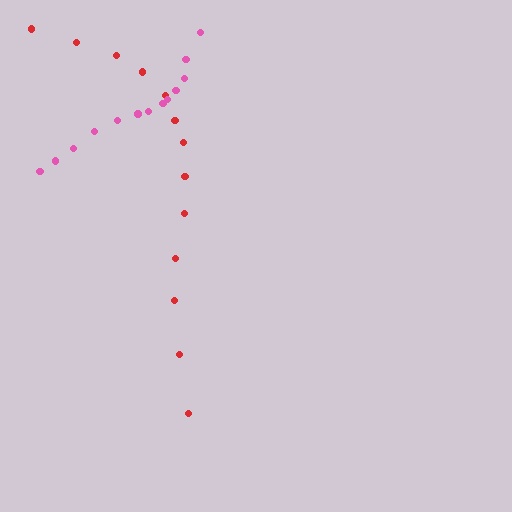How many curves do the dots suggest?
There are 2 distinct paths.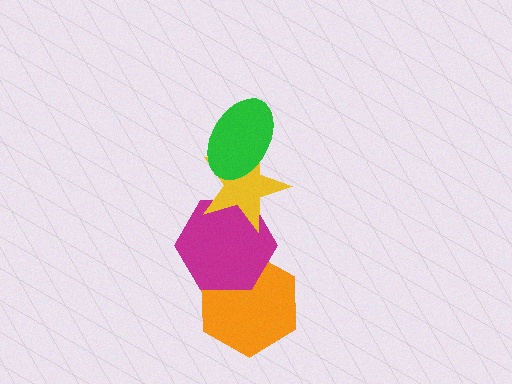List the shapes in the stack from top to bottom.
From top to bottom: the green ellipse, the yellow star, the magenta hexagon, the orange hexagon.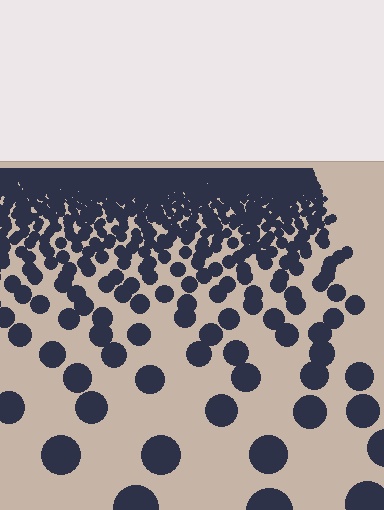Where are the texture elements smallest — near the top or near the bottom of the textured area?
Near the top.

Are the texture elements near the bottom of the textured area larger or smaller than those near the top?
Larger. Near the bottom, elements are closer to the viewer and appear at a bigger on-screen size.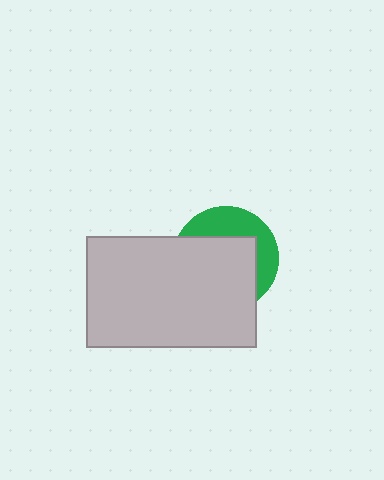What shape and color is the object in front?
The object in front is a light gray rectangle.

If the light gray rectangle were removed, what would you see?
You would see the complete green circle.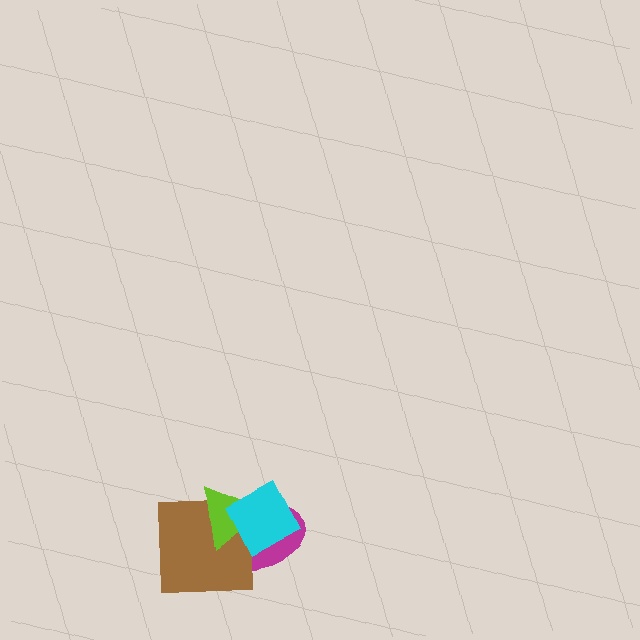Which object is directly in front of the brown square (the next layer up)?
The lime triangle is directly in front of the brown square.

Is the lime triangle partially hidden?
Yes, it is partially covered by another shape.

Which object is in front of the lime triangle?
The cyan square is in front of the lime triangle.